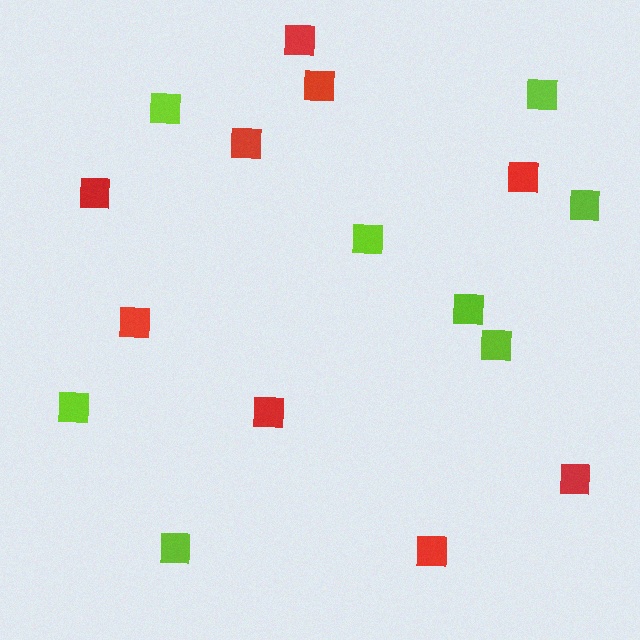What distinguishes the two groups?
There are 2 groups: one group of red squares (9) and one group of lime squares (8).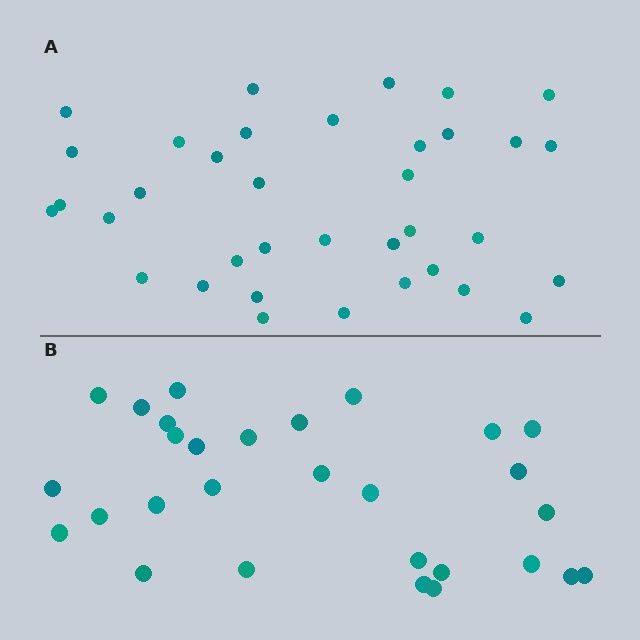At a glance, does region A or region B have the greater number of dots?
Region A (the top region) has more dots.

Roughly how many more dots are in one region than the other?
Region A has roughly 8 or so more dots than region B.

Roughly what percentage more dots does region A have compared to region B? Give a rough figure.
About 25% more.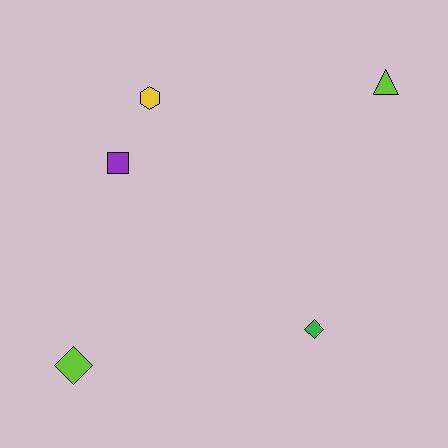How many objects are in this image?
There are 5 objects.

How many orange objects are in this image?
There are no orange objects.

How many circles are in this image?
There are no circles.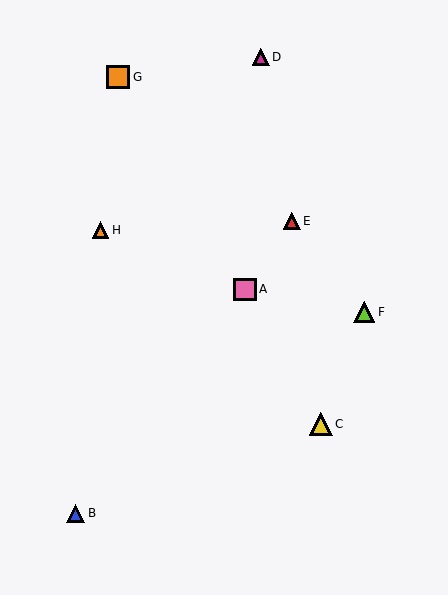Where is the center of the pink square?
The center of the pink square is at (245, 289).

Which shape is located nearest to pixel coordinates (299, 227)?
The red triangle (labeled E) at (292, 221) is nearest to that location.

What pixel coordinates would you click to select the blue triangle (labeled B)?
Click at (76, 513) to select the blue triangle B.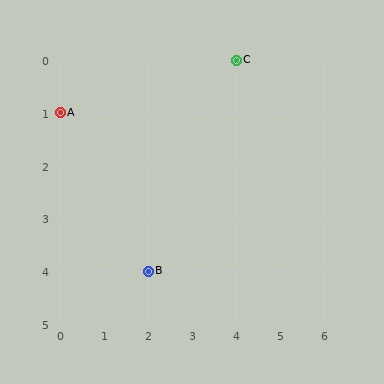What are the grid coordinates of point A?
Point A is at grid coordinates (0, 1).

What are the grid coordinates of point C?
Point C is at grid coordinates (4, 0).